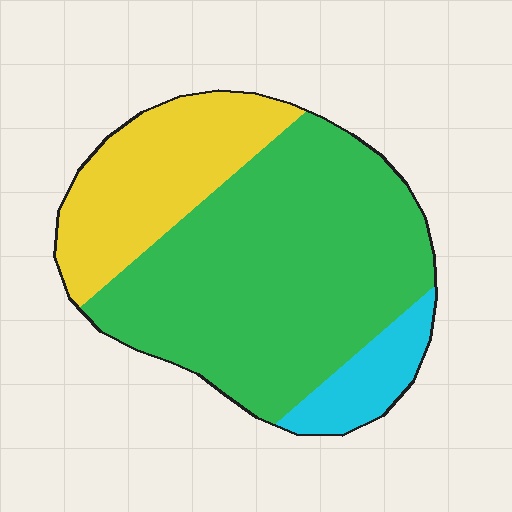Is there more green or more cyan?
Green.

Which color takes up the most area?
Green, at roughly 65%.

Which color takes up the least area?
Cyan, at roughly 10%.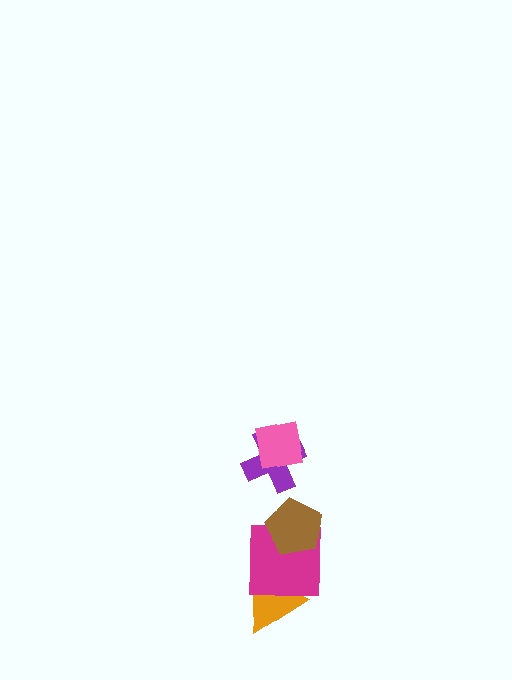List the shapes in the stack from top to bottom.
From top to bottom: the pink square, the purple cross, the brown pentagon, the magenta square, the orange triangle.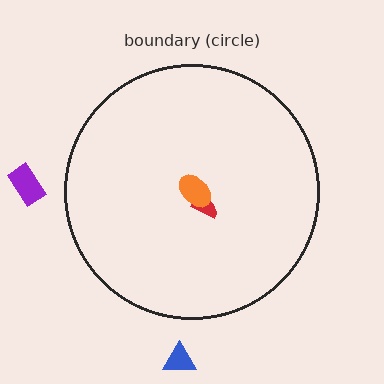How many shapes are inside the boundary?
2 inside, 2 outside.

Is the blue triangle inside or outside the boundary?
Outside.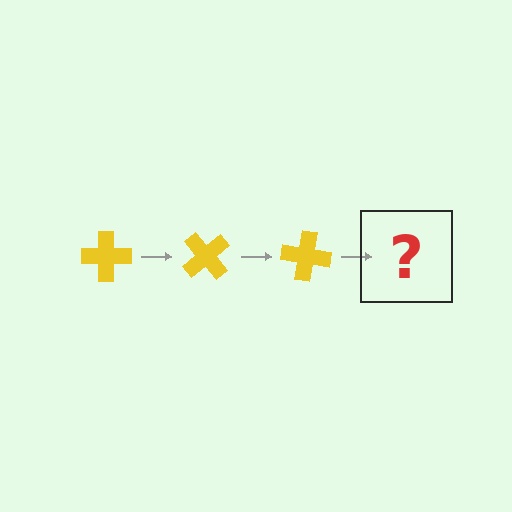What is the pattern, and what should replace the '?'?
The pattern is that the cross rotates 50 degrees each step. The '?' should be a yellow cross rotated 150 degrees.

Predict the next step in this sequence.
The next step is a yellow cross rotated 150 degrees.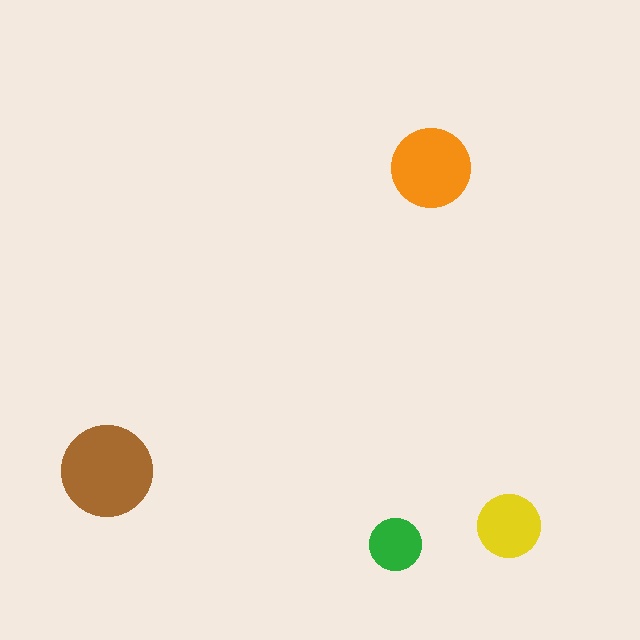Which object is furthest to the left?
The brown circle is leftmost.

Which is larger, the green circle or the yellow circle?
The yellow one.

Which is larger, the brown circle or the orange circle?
The brown one.